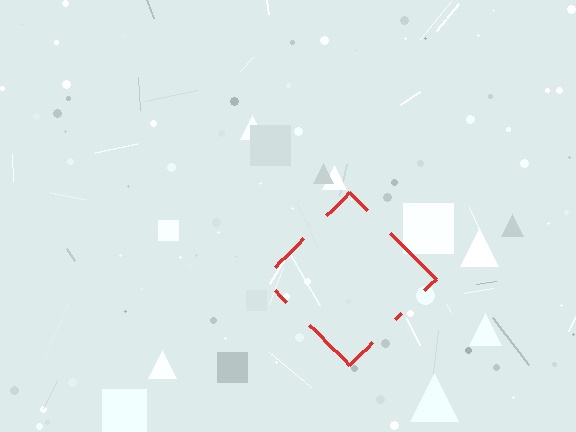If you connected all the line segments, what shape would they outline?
They would outline a diamond.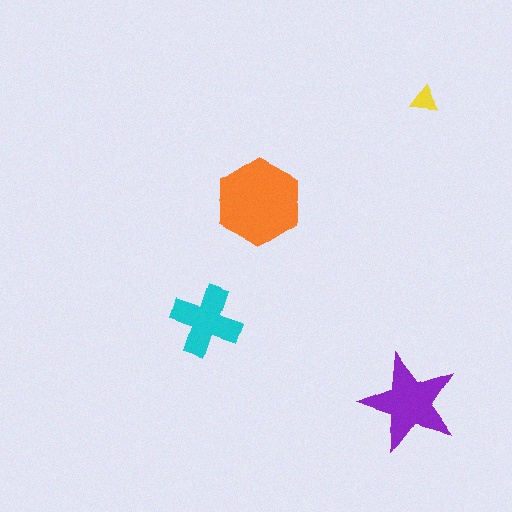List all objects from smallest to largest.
The yellow triangle, the cyan cross, the purple star, the orange hexagon.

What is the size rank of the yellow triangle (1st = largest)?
4th.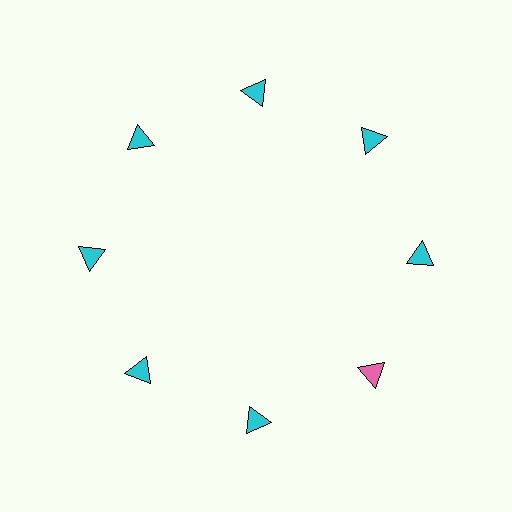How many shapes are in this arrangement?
There are 8 shapes arranged in a ring pattern.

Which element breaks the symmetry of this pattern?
The pink triangle at roughly the 4 o'clock position breaks the symmetry. All other shapes are cyan triangles.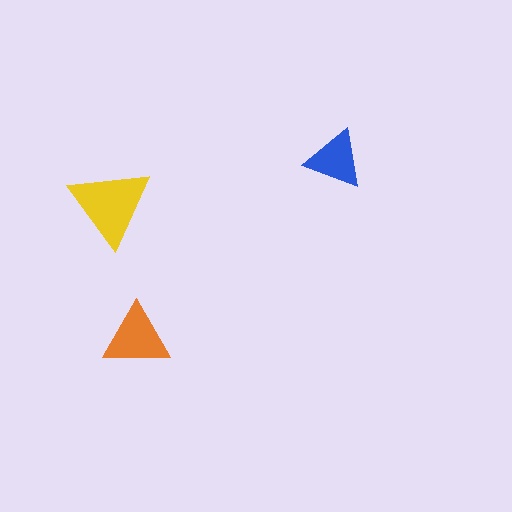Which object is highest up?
The blue triangle is topmost.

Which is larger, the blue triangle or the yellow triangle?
The yellow one.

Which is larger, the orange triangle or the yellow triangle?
The yellow one.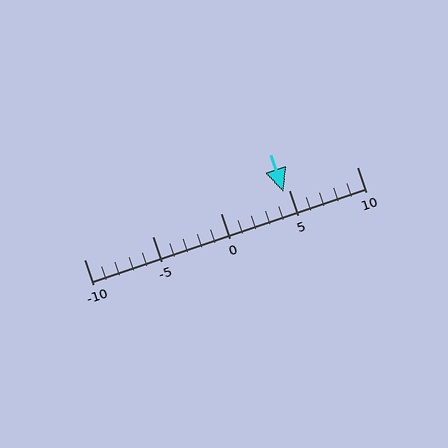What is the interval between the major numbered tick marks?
The major tick marks are spaced 5 units apart.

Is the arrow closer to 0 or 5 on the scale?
The arrow is closer to 5.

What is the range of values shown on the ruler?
The ruler shows values from -10 to 10.